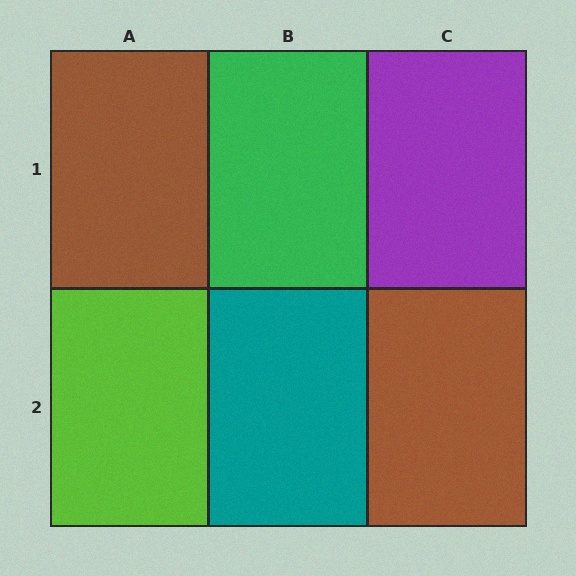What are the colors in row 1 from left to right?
Brown, green, purple.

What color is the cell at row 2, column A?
Lime.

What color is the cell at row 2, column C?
Brown.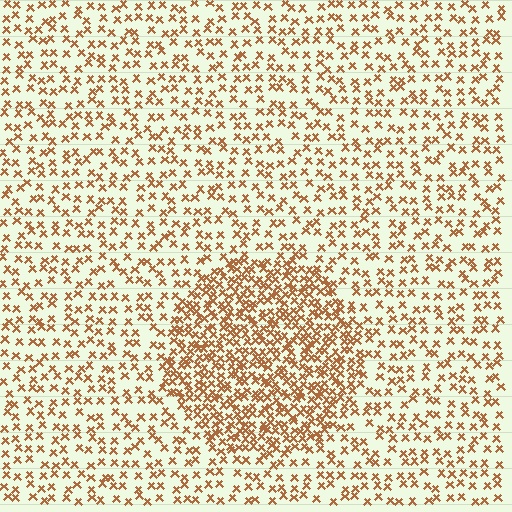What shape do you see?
I see a circle.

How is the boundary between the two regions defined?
The boundary is defined by a change in element density (approximately 2.2x ratio). All elements are the same color, size, and shape.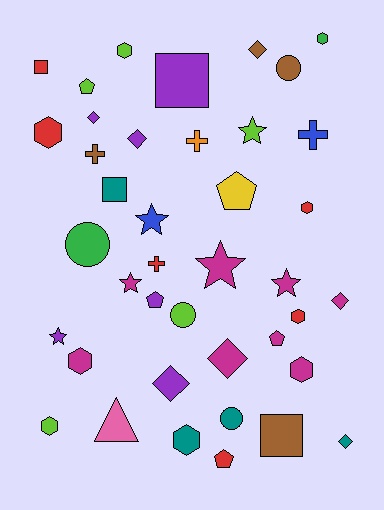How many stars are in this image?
There are 6 stars.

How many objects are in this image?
There are 40 objects.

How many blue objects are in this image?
There are 2 blue objects.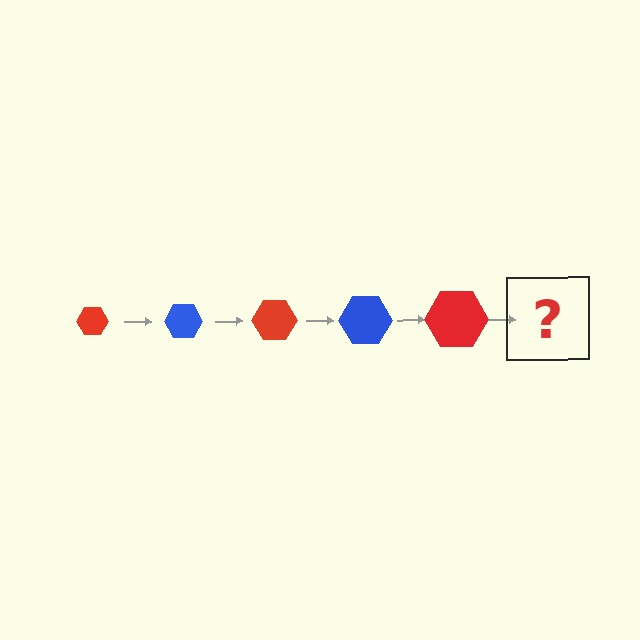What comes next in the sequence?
The next element should be a blue hexagon, larger than the previous one.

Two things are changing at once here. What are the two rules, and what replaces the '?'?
The two rules are that the hexagon grows larger each step and the color cycles through red and blue. The '?' should be a blue hexagon, larger than the previous one.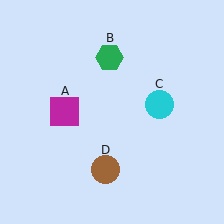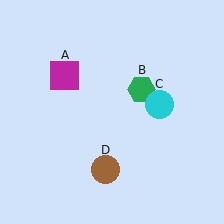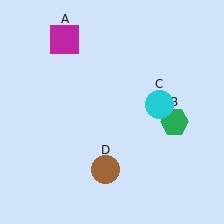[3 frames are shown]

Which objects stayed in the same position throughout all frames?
Cyan circle (object C) and brown circle (object D) remained stationary.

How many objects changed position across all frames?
2 objects changed position: magenta square (object A), green hexagon (object B).